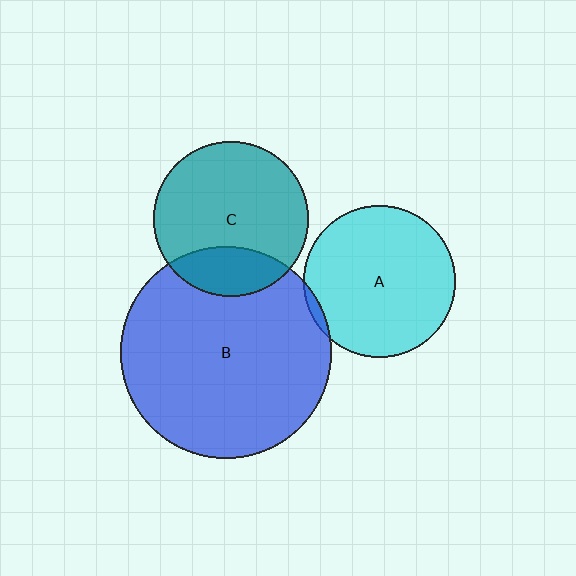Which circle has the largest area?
Circle B (blue).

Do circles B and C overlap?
Yes.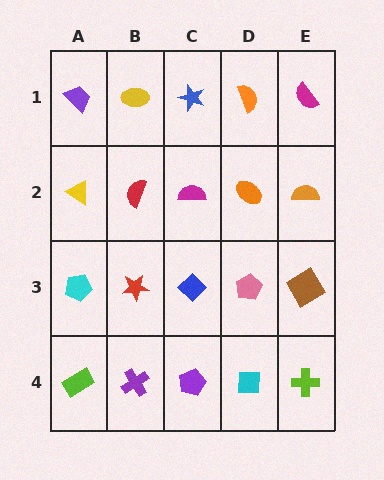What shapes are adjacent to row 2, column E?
A magenta semicircle (row 1, column E), a brown diamond (row 3, column E), an orange ellipse (row 2, column D).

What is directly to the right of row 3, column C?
A pink pentagon.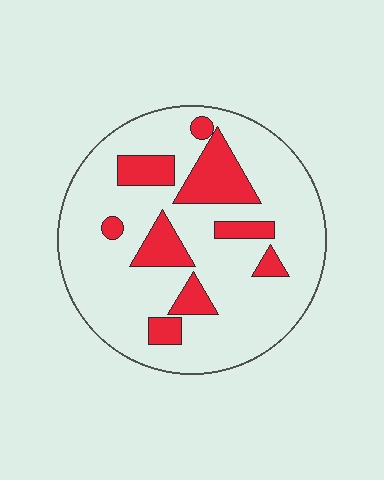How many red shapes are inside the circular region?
9.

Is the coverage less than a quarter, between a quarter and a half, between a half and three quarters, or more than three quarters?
Less than a quarter.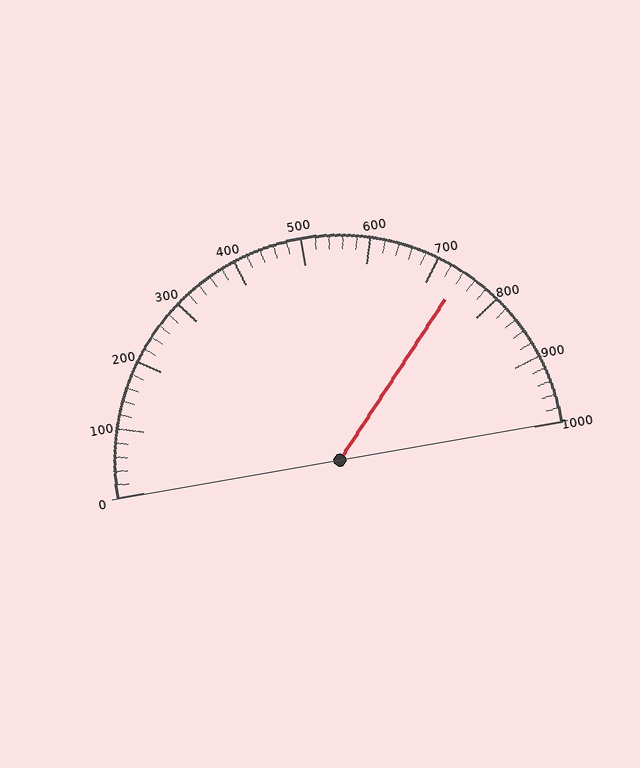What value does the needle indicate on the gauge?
The needle indicates approximately 740.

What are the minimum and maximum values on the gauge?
The gauge ranges from 0 to 1000.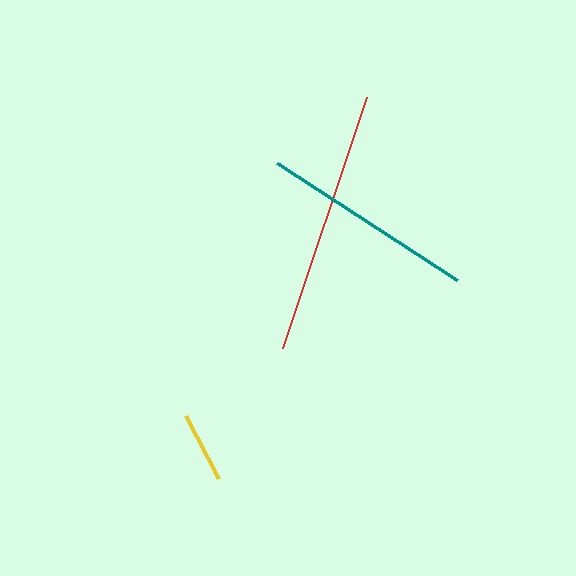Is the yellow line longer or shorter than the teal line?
The teal line is longer than the yellow line.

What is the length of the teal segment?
The teal segment is approximately 214 pixels long.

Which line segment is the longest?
The red line is the longest at approximately 265 pixels.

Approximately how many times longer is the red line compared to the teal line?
The red line is approximately 1.2 times the length of the teal line.